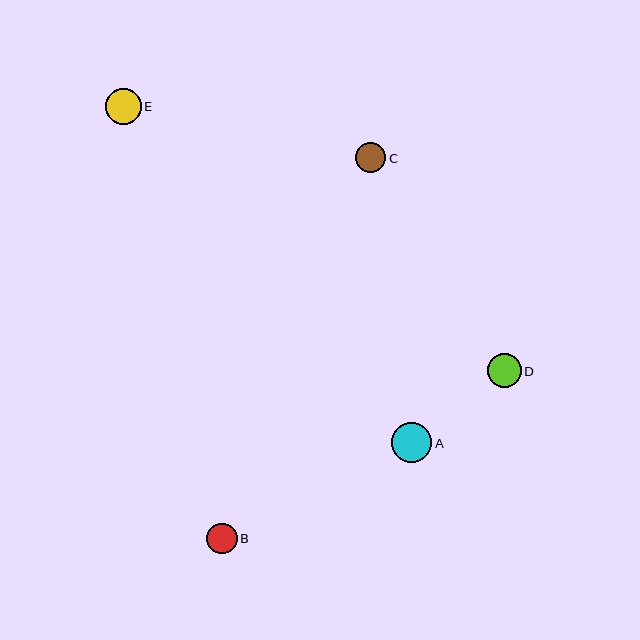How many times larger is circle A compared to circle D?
Circle A is approximately 1.2 times the size of circle D.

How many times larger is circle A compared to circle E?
Circle A is approximately 1.1 times the size of circle E.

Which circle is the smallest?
Circle C is the smallest with a size of approximately 30 pixels.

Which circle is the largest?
Circle A is the largest with a size of approximately 40 pixels.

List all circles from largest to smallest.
From largest to smallest: A, E, D, B, C.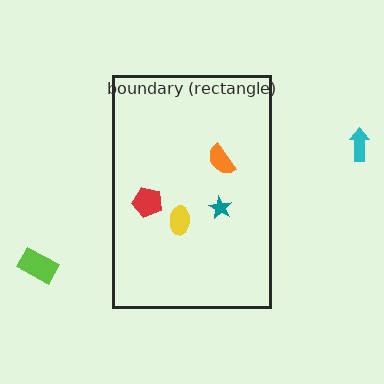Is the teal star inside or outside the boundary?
Inside.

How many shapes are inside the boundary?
4 inside, 2 outside.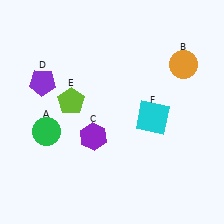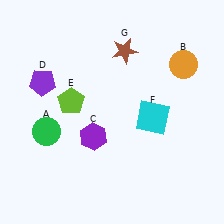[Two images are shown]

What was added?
A brown star (G) was added in Image 2.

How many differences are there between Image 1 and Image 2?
There is 1 difference between the two images.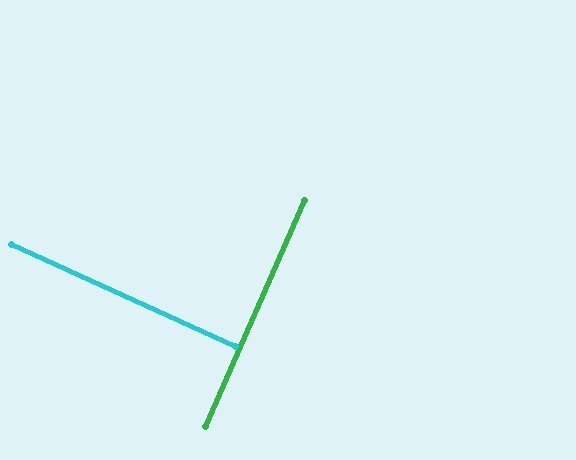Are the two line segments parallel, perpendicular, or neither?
Perpendicular — they meet at approximately 89°.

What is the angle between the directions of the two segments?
Approximately 89 degrees.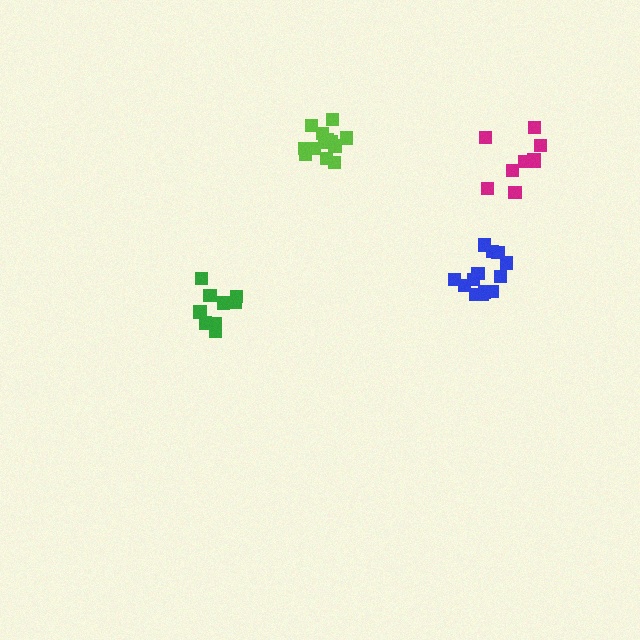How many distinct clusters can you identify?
There are 4 distinct clusters.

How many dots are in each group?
Group 1: 9 dots, Group 2: 13 dots, Group 3: 9 dots, Group 4: 14 dots (45 total).